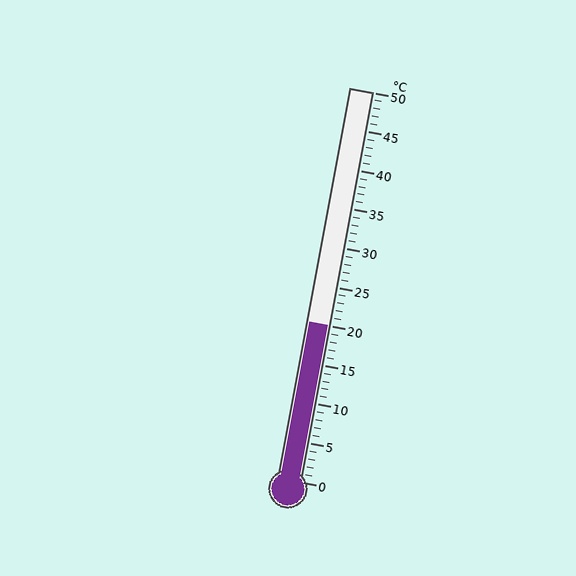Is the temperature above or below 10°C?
The temperature is above 10°C.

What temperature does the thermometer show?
The thermometer shows approximately 20°C.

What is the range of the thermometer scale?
The thermometer scale ranges from 0°C to 50°C.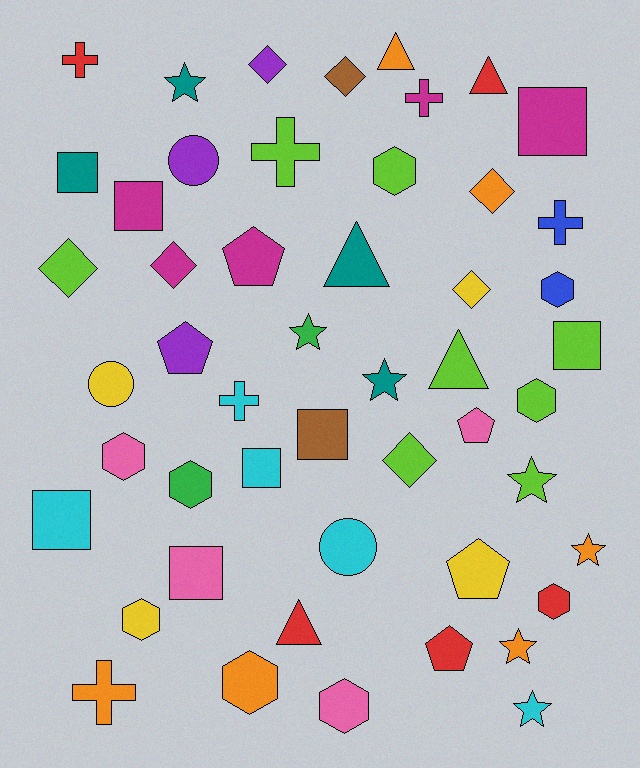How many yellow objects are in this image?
There are 4 yellow objects.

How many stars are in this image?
There are 7 stars.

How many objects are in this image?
There are 50 objects.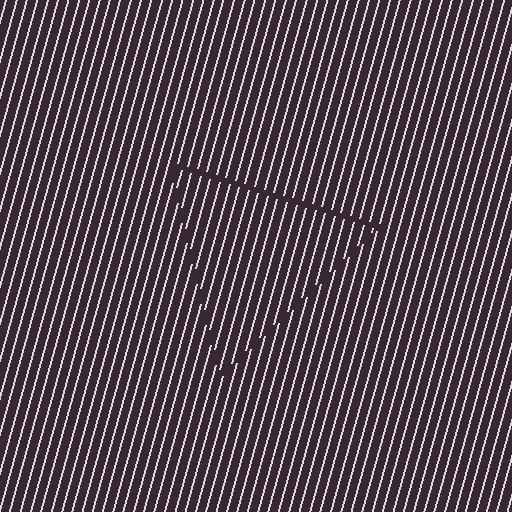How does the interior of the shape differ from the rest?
The interior of the shape contains the same grating, shifted by half a period — the contour is defined by the phase discontinuity where line-ends from the inner and outer gratings abut.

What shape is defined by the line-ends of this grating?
An illusory triangle. The interior of the shape contains the same grating, shifted by half a period — the contour is defined by the phase discontinuity where line-ends from the inner and outer gratings abut.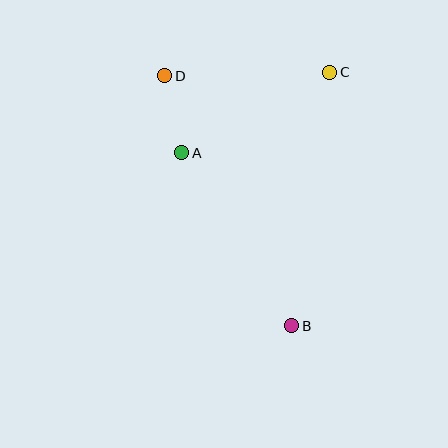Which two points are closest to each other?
Points A and D are closest to each other.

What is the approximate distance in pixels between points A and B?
The distance between A and B is approximately 205 pixels.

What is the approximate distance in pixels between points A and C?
The distance between A and C is approximately 168 pixels.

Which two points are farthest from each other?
Points B and D are farthest from each other.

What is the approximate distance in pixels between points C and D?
The distance between C and D is approximately 165 pixels.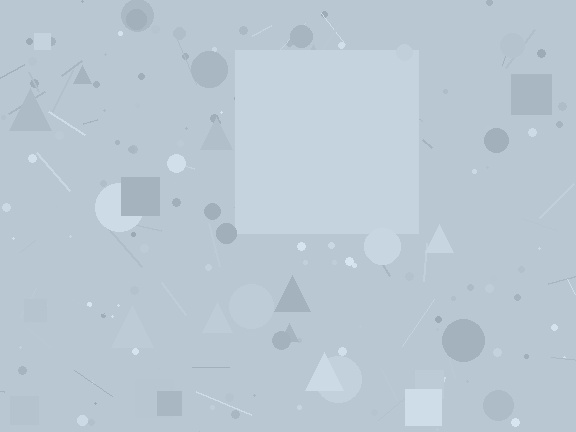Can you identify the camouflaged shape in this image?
The camouflaged shape is a square.